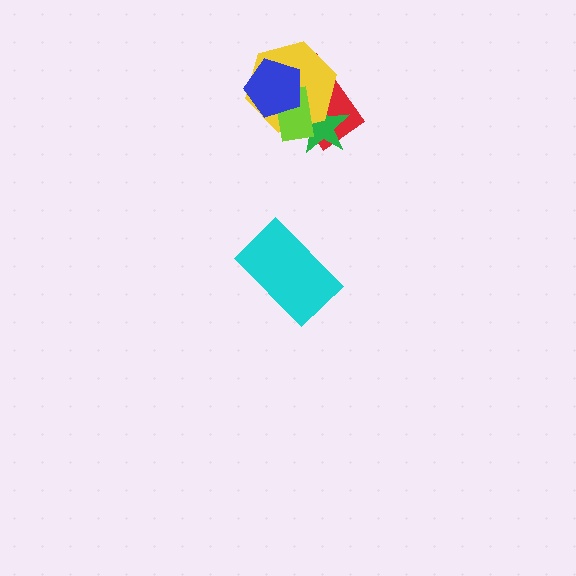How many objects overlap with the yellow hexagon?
4 objects overlap with the yellow hexagon.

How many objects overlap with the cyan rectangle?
0 objects overlap with the cyan rectangle.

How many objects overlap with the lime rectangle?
4 objects overlap with the lime rectangle.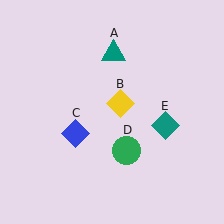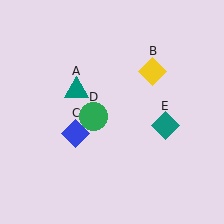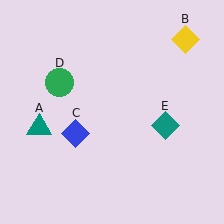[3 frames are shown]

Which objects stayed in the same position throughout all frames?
Blue diamond (object C) and teal diamond (object E) remained stationary.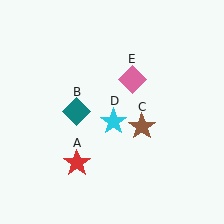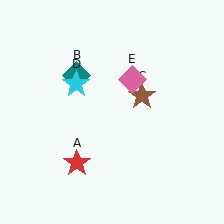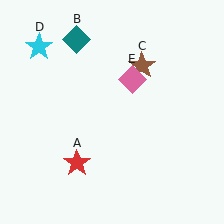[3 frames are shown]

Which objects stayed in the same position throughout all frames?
Red star (object A) and pink diamond (object E) remained stationary.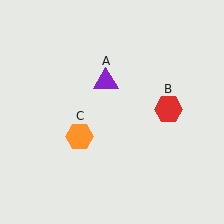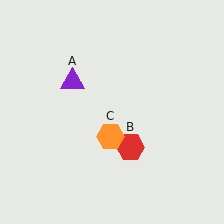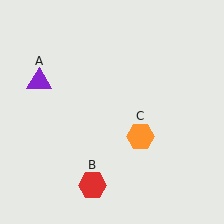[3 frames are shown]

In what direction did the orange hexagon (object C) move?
The orange hexagon (object C) moved right.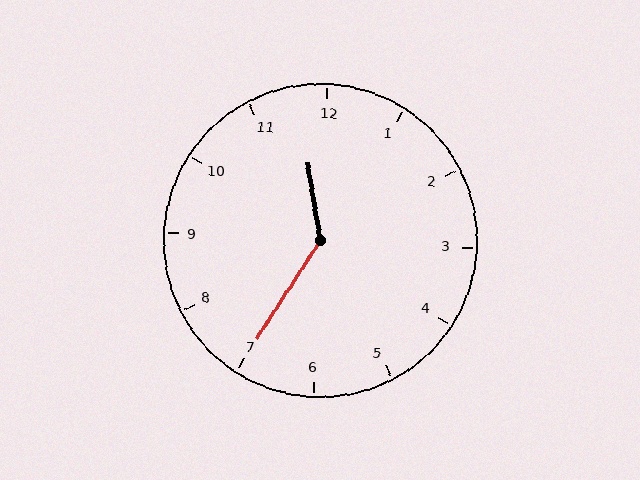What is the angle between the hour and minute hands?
Approximately 138 degrees.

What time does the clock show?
11:35.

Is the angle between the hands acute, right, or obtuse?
It is obtuse.